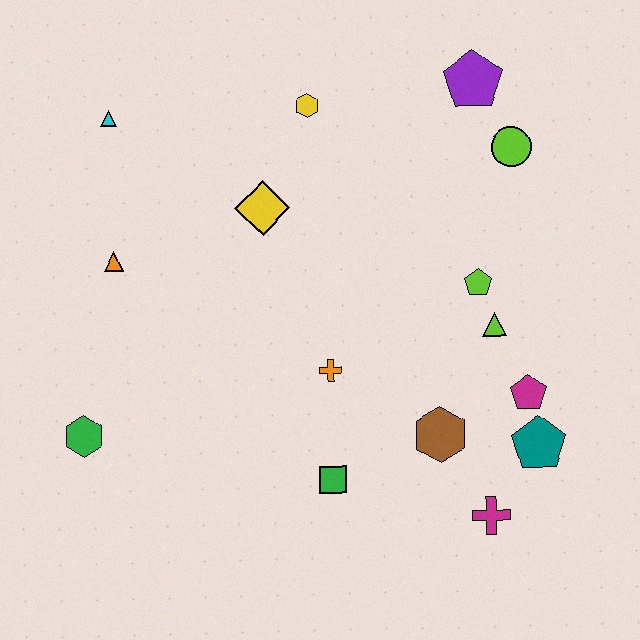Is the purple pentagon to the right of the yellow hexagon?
Yes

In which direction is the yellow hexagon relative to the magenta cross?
The yellow hexagon is above the magenta cross.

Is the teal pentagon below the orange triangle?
Yes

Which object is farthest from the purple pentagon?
The green hexagon is farthest from the purple pentagon.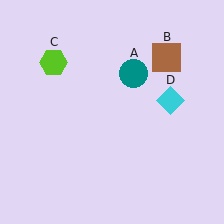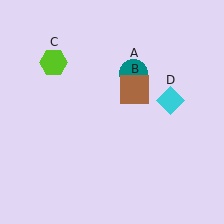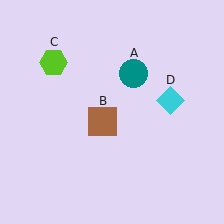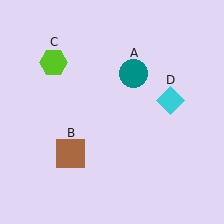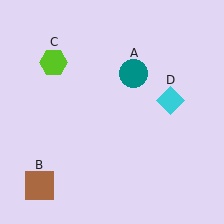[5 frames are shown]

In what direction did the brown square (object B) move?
The brown square (object B) moved down and to the left.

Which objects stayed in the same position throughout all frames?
Teal circle (object A) and lime hexagon (object C) and cyan diamond (object D) remained stationary.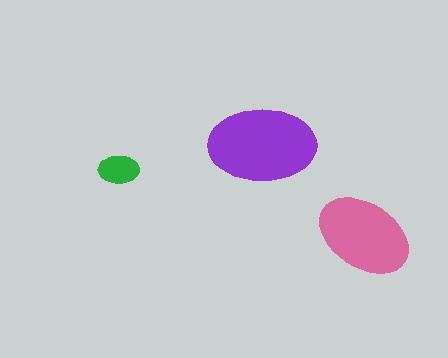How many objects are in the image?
There are 3 objects in the image.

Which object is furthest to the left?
The green ellipse is leftmost.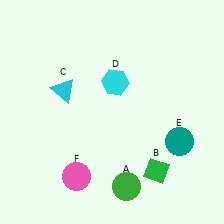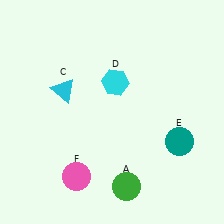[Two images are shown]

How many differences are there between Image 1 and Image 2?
There is 1 difference between the two images.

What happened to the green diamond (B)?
The green diamond (B) was removed in Image 2. It was in the bottom-right area of Image 1.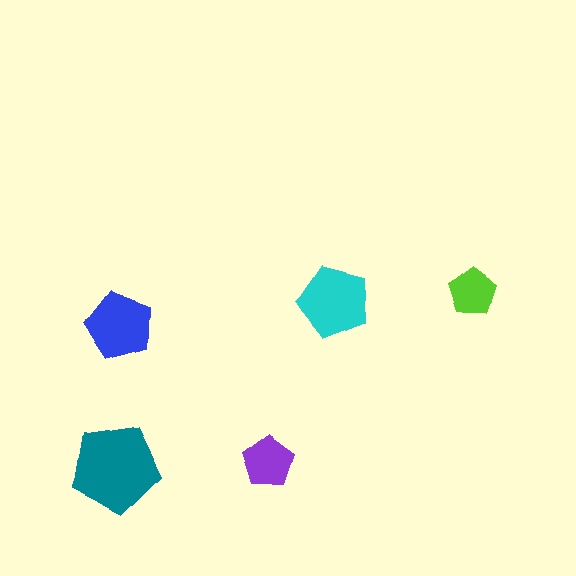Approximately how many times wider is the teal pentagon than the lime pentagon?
About 2 times wider.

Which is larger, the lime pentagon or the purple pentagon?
The purple one.